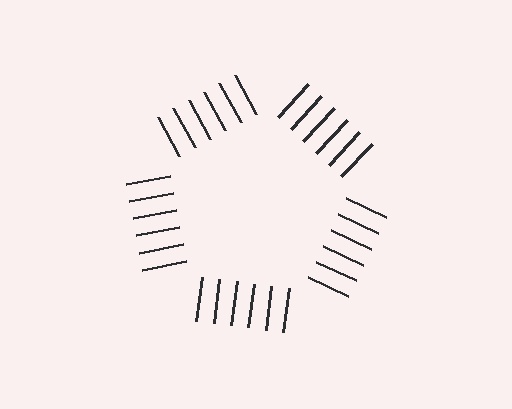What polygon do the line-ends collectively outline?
An illusory pentagon — the line segments terminate on its edges but no continuous stroke is drawn.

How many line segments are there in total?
30 — 6 along each of the 5 edges.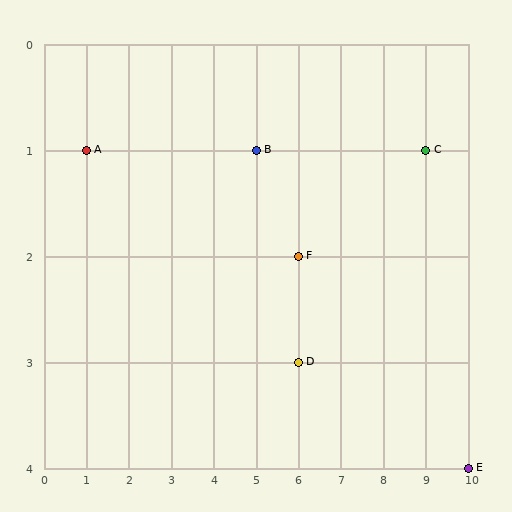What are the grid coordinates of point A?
Point A is at grid coordinates (1, 1).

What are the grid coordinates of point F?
Point F is at grid coordinates (6, 2).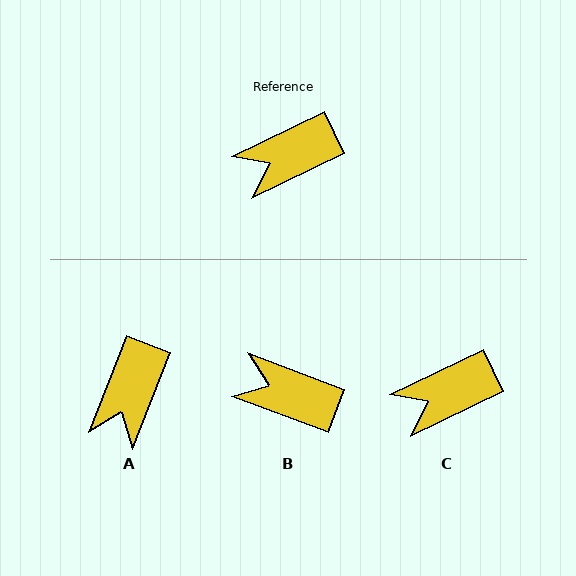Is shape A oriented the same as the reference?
No, it is off by about 43 degrees.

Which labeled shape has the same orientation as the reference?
C.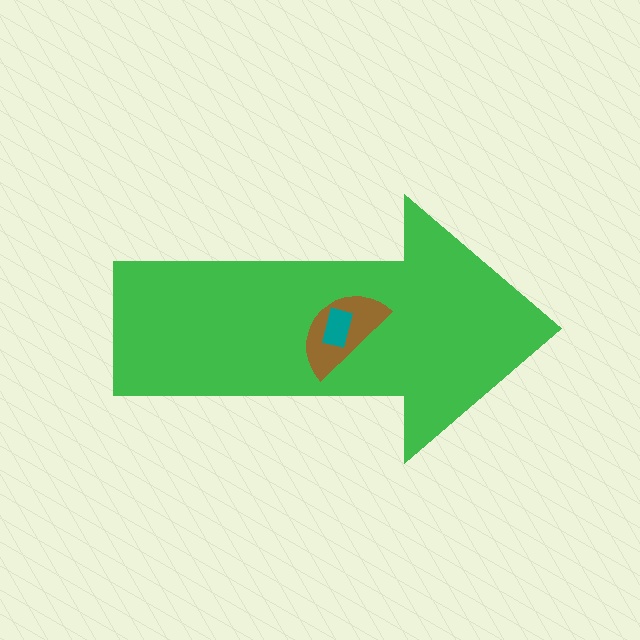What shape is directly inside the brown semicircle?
The teal rectangle.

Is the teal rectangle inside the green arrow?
Yes.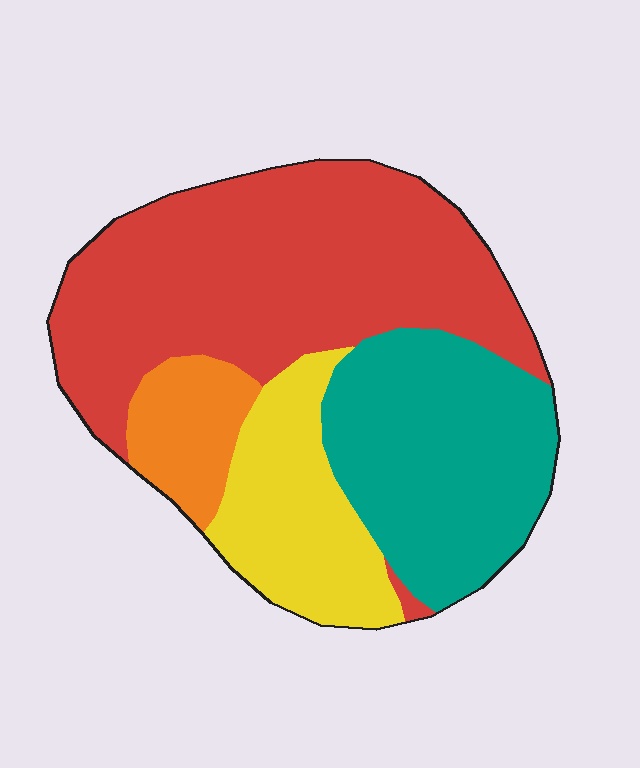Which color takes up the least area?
Orange, at roughly 10%.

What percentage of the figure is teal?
Teal covers 28% of the figure.